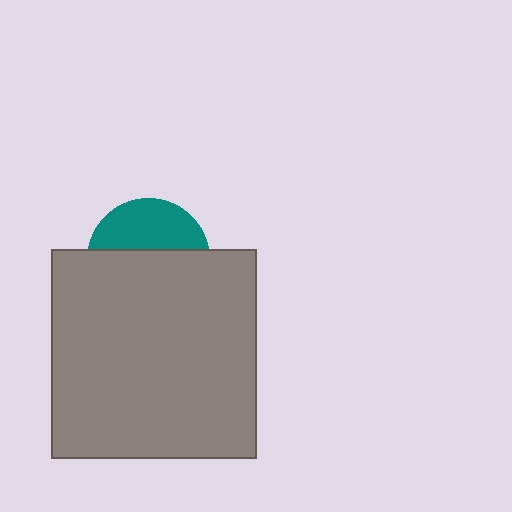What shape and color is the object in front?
The object in front is a gray rectangle.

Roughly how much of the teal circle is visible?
A small part of it is visible (roughly 40%).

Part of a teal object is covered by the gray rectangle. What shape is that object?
It is a circle.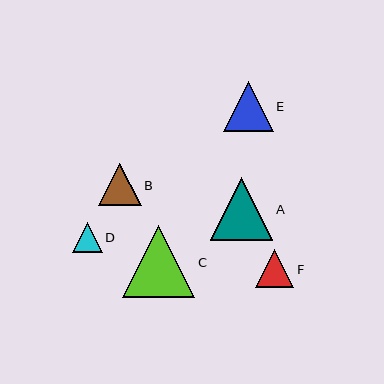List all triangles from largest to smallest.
From largest to smallest: C, A, E, B, F, D.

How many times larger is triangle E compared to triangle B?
Triangle E is approximately 1.2 times the size of triangle B.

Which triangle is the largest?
Triangle C is the largest with a size of approximately 72 pixels.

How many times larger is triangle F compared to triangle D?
Triangle F is approximately 1.3 times the size of triangle D.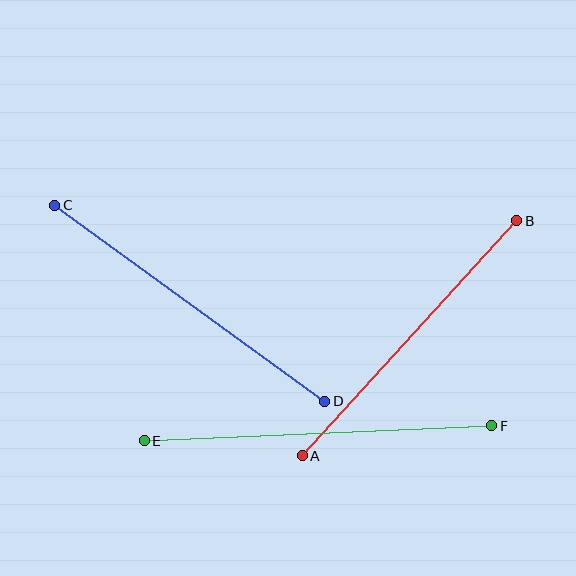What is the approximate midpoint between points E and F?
The midpoint is at approximately (318, 433) pixels.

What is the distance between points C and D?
The distance is approximately 334 pixels.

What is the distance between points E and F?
The distance is approximately 348 pixels.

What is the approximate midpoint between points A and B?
The midpoint is at approximately (410, 338) pixels.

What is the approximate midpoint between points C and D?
The midpoint is at approximately (190, 303) pixels.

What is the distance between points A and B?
The distance is approximately 318 pixels.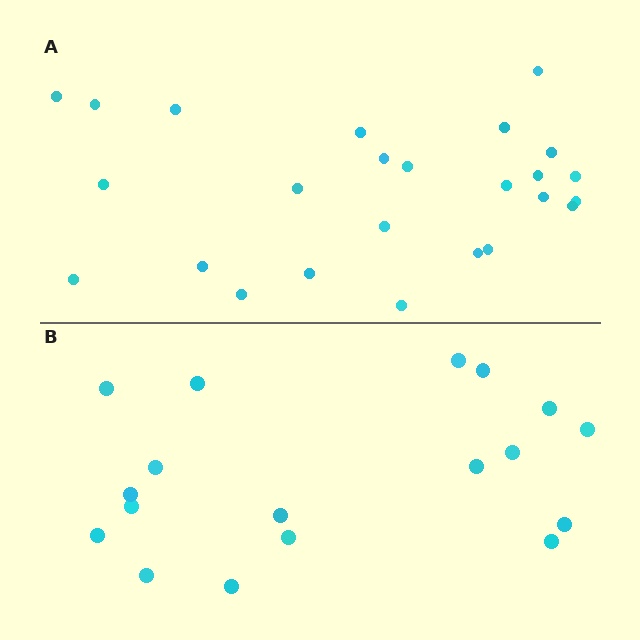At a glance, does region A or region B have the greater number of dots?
Region A (the top region) has more dots.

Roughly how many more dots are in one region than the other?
Region A has roughly 8 or so more dots than region B.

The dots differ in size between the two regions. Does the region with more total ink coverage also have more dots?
No. Region B has more total ink coverage because its dots are larger, but region A actually contains more individual dots. Total area can be misleading — the number of items is what matters here.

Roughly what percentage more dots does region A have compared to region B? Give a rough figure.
About 40% more.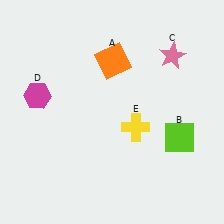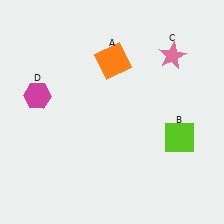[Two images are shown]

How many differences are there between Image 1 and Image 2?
There is 1 difference between the two images.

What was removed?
The yellow cross (E) was removed in Image 2.